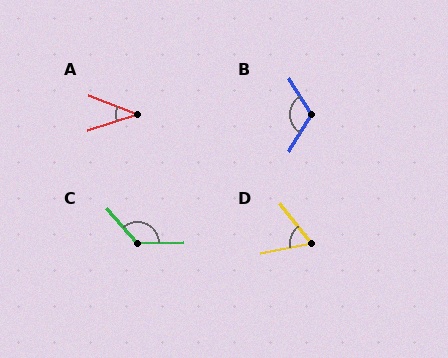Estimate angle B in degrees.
Approximately 117 degrees.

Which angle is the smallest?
A, at approximately 40 degrees.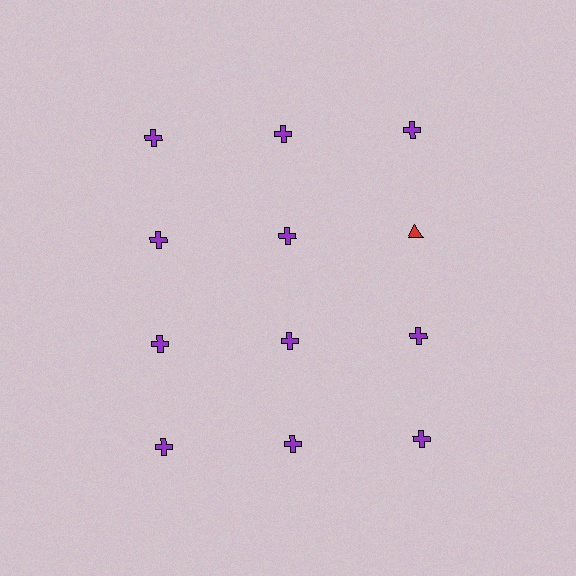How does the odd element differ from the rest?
It differs in both color (red instead of purple) and shape (triangle instead of cross).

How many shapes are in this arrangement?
There are 12 shapes arranged in a grid pattern.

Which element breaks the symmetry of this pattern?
The red triangle in the second row, center column breaks the symmetry. All other shapes are purple crosses.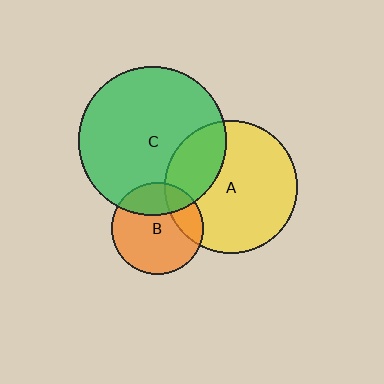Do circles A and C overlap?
Yes.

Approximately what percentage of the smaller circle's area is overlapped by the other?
Approximately 25%.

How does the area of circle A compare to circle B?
Approximately 2.1 times.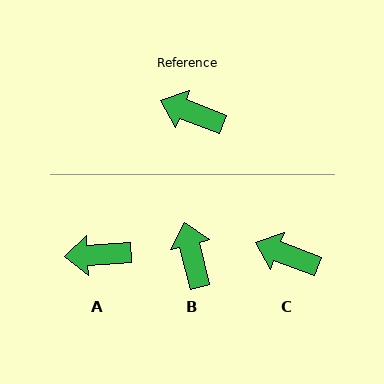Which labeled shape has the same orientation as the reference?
C.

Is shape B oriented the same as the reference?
No, it is off by about 55 degrees.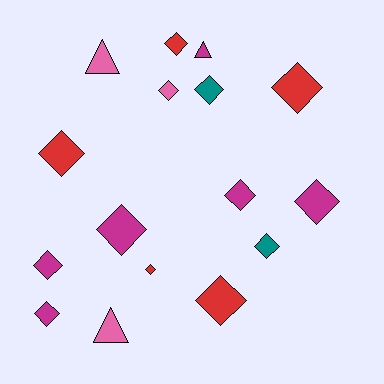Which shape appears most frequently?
Diamond, with 13 objects.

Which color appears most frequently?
Magenta, with 6 objects.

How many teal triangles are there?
There are no teal triangles.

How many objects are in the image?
There are 16 objects.